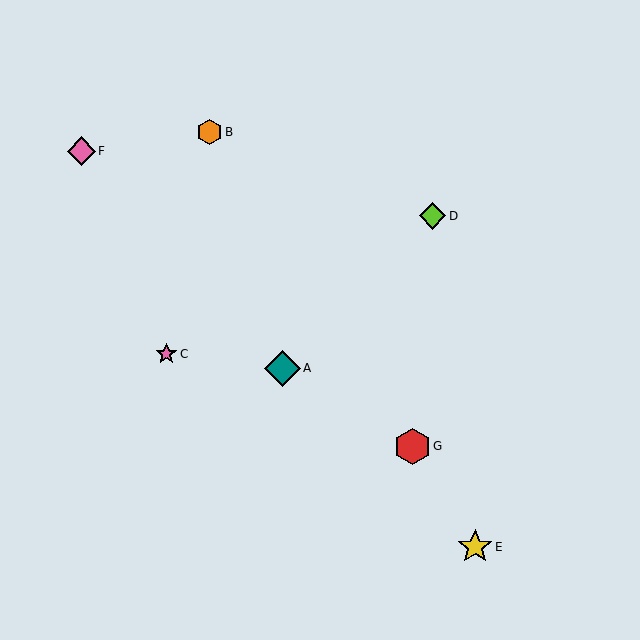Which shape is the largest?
The red hexagon (labeled G) is the largest.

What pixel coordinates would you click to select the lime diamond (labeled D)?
Click at (433, 216) to select the lime diamond D.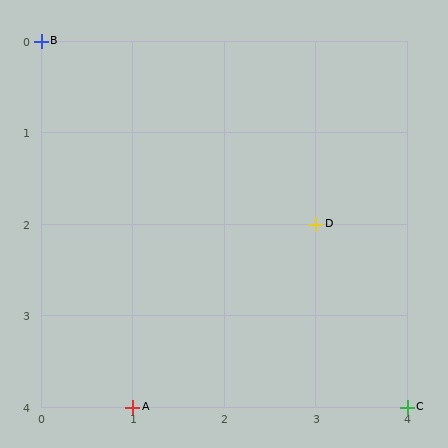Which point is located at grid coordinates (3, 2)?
Point D is at (3, 2).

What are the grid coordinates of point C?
Point C is at grid coordinates (4, 4).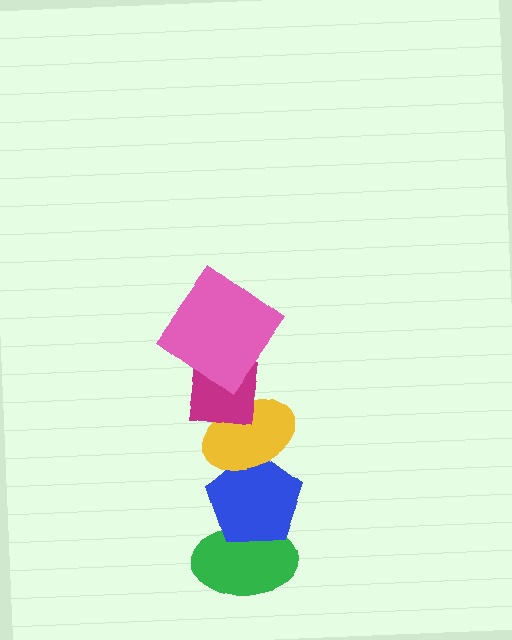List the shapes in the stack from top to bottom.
From top to bottom: the pink diamond, the magenta square, the yellow ellipse, the blue pentagon, the green ellipse.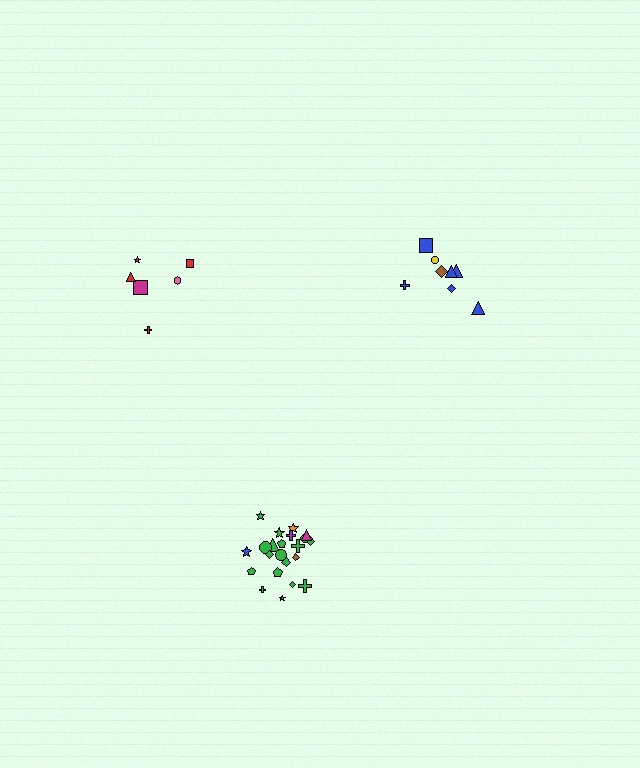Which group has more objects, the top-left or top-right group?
The top-right group.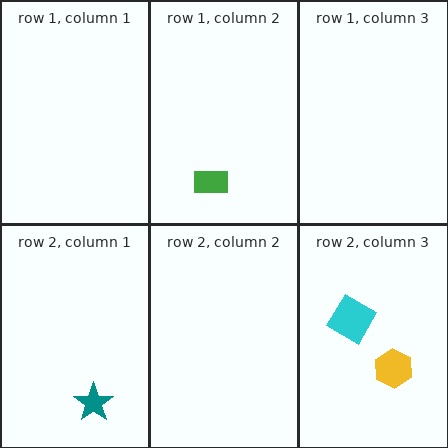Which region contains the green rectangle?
The row 1, column 2 region.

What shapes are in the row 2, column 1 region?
The teal star.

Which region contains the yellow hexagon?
The row 2, column 3 region.